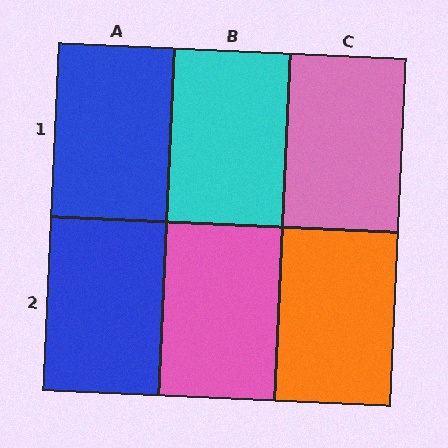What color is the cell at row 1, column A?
Blue.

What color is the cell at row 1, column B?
Cyan.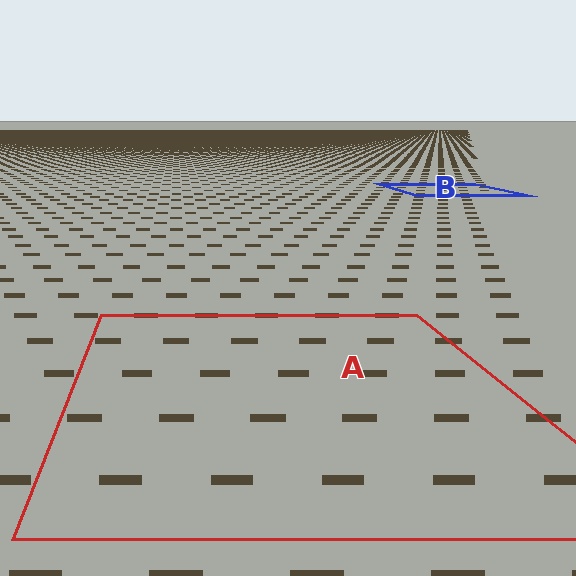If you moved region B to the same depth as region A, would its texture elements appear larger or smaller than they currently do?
They would appear larger. At a closer depth, the same texture elements are projected at a bigger on-screen size.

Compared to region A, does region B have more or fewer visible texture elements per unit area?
Region B has more texture elements per unit area — they are packed more densely because it is farther away.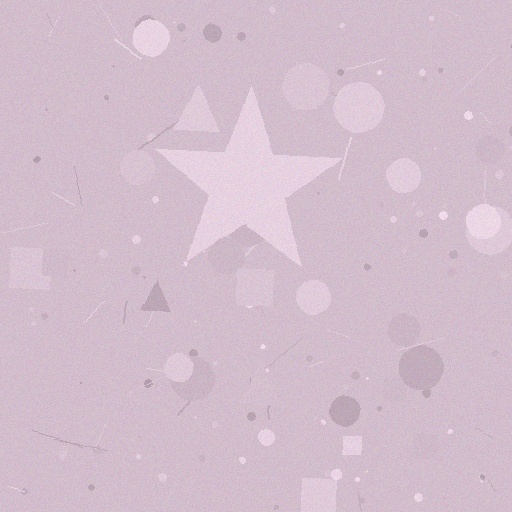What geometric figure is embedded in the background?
A star is embedded in the background.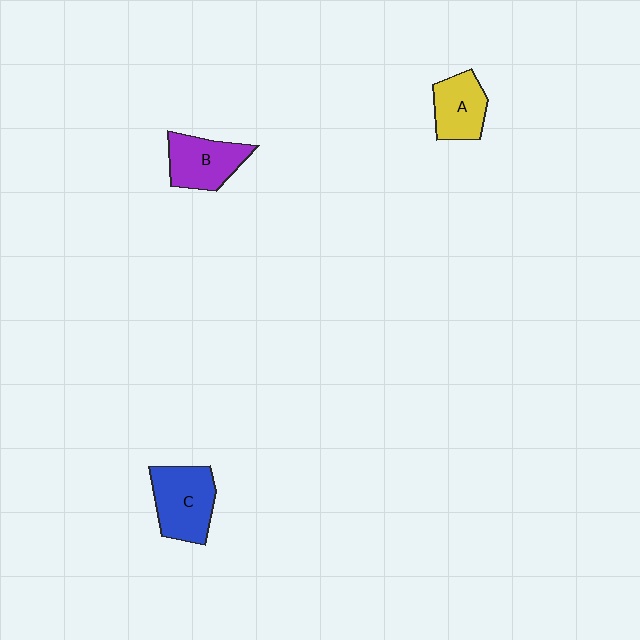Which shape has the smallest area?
Shape A (yellow).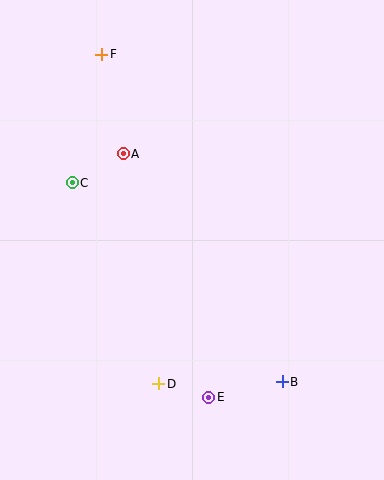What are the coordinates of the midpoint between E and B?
The midpoint between E and B is at (245, 389).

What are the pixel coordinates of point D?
Point D is at (159, 384).